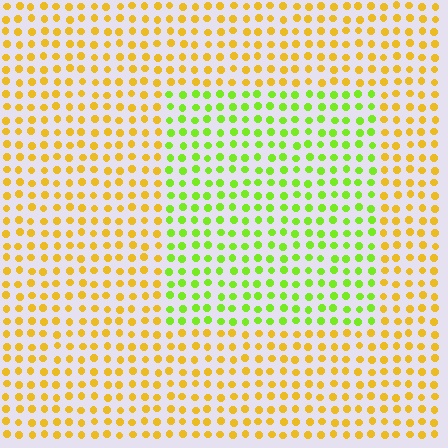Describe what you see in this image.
The image is filled with small yellow elements in a uniform arrangement. A rectangle-shaped region is visible where the elements are tinted to a slightly different hue, forming a subtle color boundary.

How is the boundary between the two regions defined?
The boundary is defined purely by a slight shift in hue (about 49 degrees). Spacing, size, and orientation are identical on both sides.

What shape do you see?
I see a rectangle.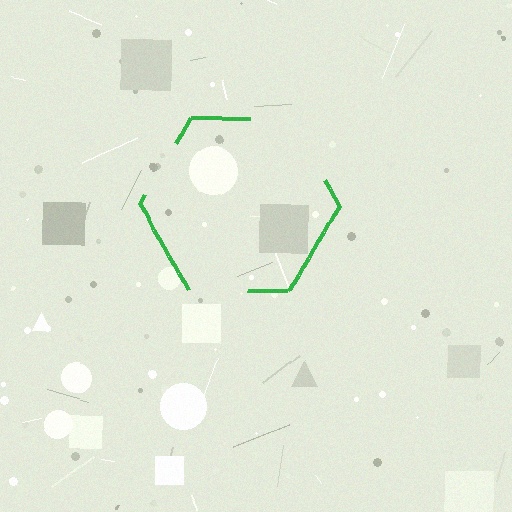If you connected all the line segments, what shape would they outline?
They would outline a hexagon.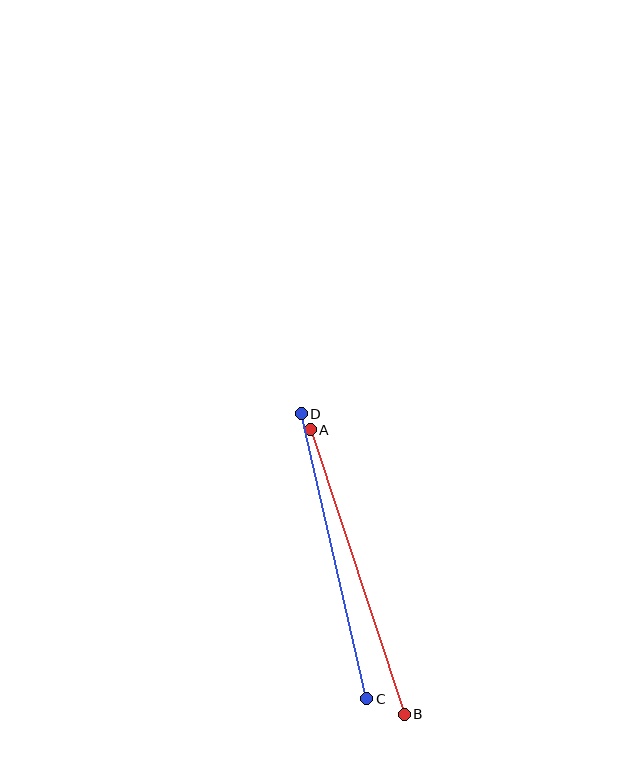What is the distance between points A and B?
The distance is approximately 300 pixels.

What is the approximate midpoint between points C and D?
The midpoint is at approximately (334, 556) pixels.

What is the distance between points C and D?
The distance is approximately 292 pixels.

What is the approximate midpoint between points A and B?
The midpoint is at approximately (357, 572) pixels.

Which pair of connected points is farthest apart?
Points A and B are farthest apart.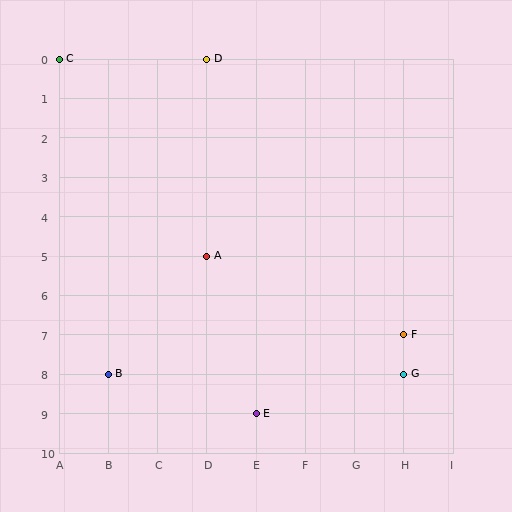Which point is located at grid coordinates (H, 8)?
Point G is at (H, 8).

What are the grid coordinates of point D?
Point D is at grid coordinates (D, 0).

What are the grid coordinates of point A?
Point A is at grid coordinates (D, 5).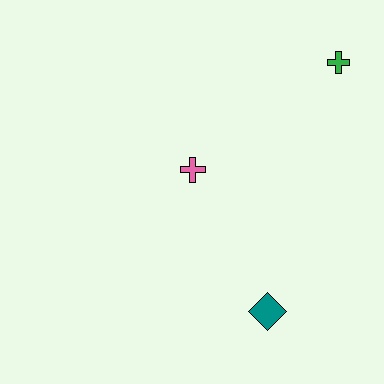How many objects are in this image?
There are 3 objects.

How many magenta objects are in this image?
There are no magenta objects.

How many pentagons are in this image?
There are no pentagons.